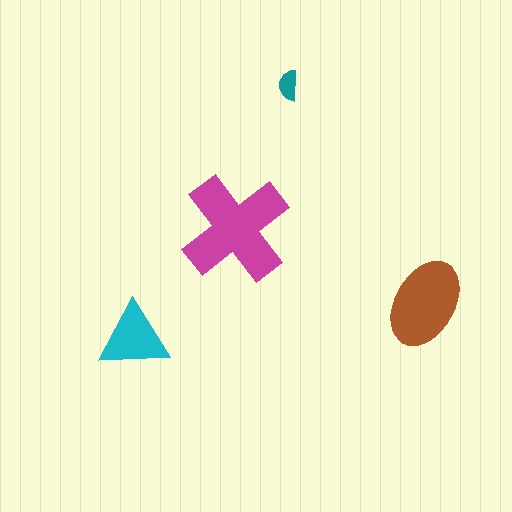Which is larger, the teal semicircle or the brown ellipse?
The brown ellipse.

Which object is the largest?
The magenta cross.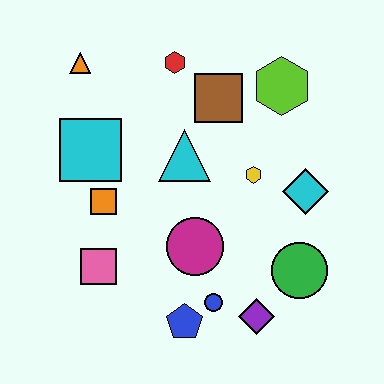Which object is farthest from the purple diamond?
The orange triangle is farthest from the purple diamond.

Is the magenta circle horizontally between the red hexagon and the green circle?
Yes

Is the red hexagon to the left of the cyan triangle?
Yes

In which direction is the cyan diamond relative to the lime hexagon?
The cyan diamond is below the lime hexagon.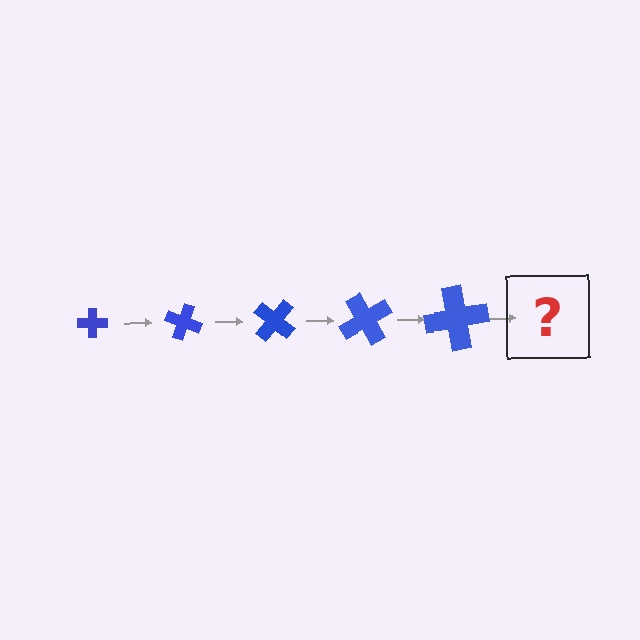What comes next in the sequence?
The next element should be a cross, larger than the previous one and rotated 100 degrees from the start.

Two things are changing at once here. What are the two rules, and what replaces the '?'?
The two rules are that the cross grows larger each step and it rotates 20 degrees each step. The '?' should be a cross, larger than the previous one and rotated 100 degrees from the start.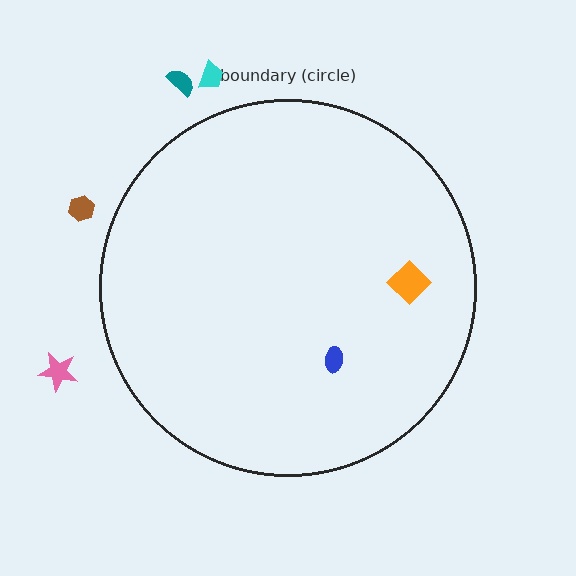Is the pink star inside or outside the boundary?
Outside.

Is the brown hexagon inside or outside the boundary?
Outside.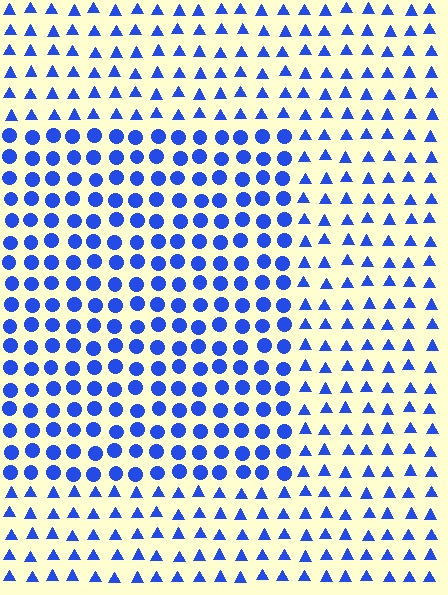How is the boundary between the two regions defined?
The boundary is defined by a change in element shape: circles inside vs. triangles outside. All elements share the same color and spacing.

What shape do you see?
I see a rectangle.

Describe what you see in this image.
The image is filled with small blue elements arranged in a uniform grid. A rectangle-shaped region contains circles, while the surrounding area contains triangles. The boundary is defined purely by the change in element shape.